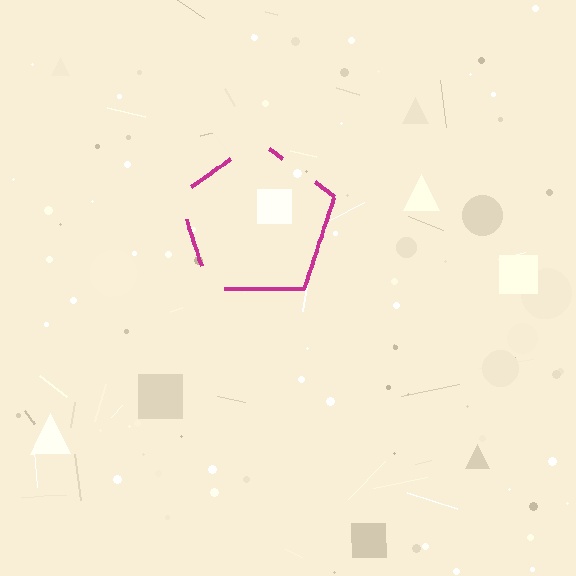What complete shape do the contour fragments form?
The contour fragments form a pentagon.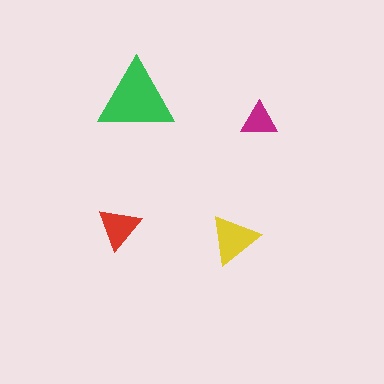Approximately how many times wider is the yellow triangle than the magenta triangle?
About 1.5 times wider.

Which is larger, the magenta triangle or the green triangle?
The green one.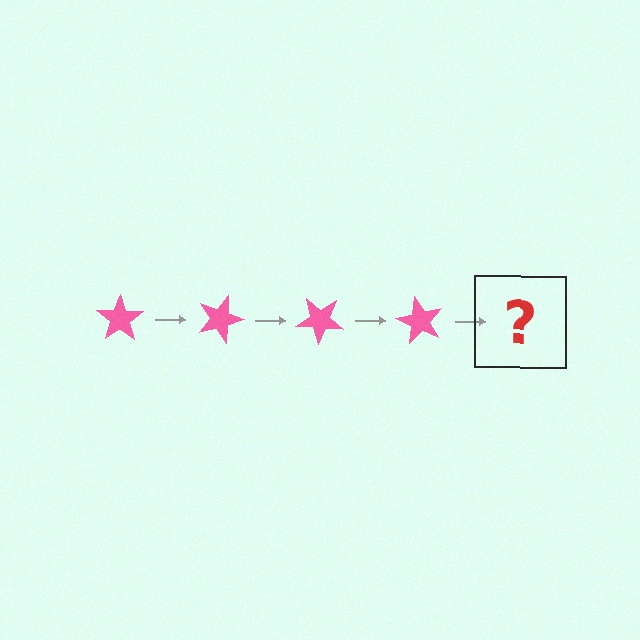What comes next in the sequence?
The next element should be a pink star rotated 80 degrees.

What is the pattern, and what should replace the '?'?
The pattern is that the star rotates 20 degrees each step. The '?' should be a pink star rotated 80 degrees.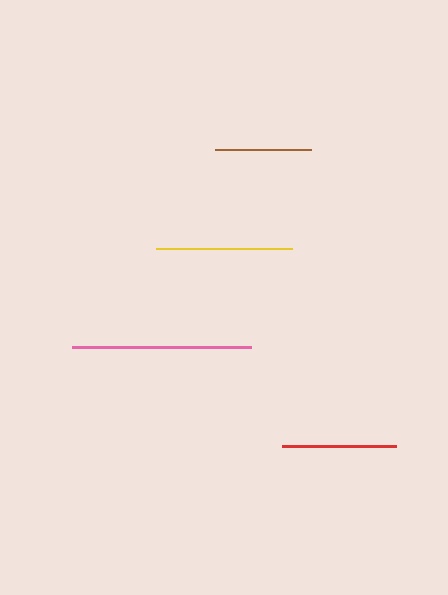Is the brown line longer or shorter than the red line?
The red line is longer than the brown line.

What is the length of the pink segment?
The pink segment is approximately 180 pixels long.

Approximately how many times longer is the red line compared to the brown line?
The red line is approximately 1.2 times the length of the brown line.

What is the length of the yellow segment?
The yellow segment is approximately 135 pixels long.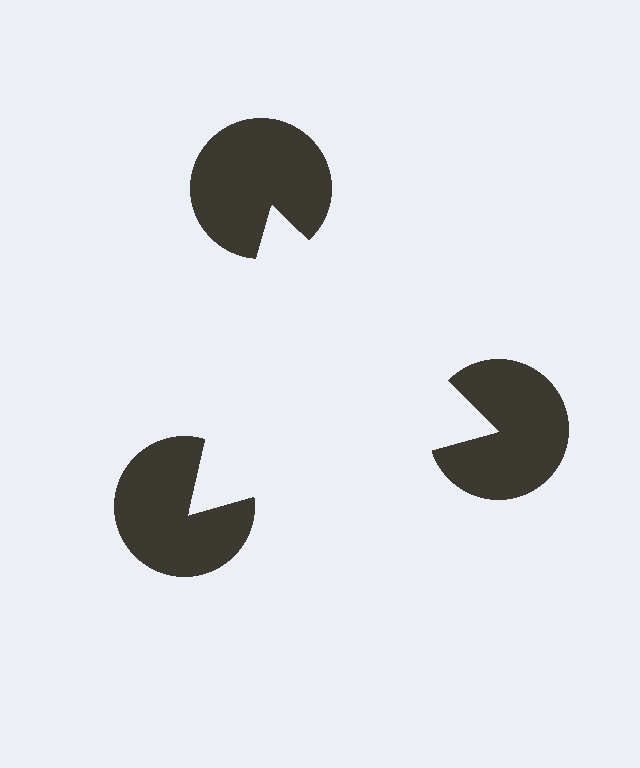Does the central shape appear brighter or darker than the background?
It typically appears slightly brighter than the background, even though no actual brightness change is drawn.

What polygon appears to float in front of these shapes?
An illusory triangle — its edges are inferred from the aligned wedge cuts in the pac-man discs, not physically drawn.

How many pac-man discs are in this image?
There are 3 — one at each vertex of the illusory triangle.